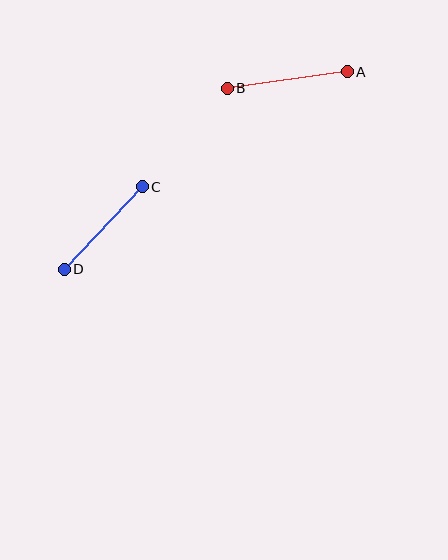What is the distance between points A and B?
The distance is approximately 121 pixels.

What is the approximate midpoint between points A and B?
The midpoint is at approximately (287, 80) pixels.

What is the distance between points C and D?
The distance is approximately 113 pixels.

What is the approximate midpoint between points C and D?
The midpoint is at approximately (103, 228) pixels.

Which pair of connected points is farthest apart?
Points A and B are farthest apart.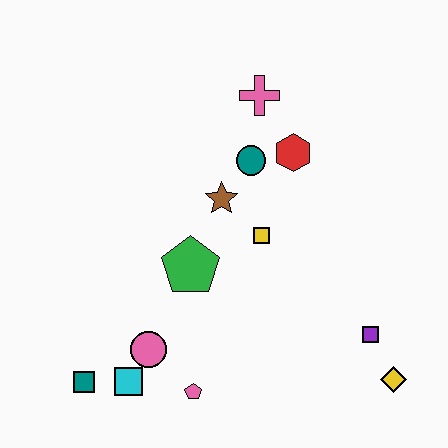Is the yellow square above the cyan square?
Yes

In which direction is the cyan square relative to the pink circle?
The cyan square is below the pink circle.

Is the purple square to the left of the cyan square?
No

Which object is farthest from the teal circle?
The teal square is farthest from the teal circle.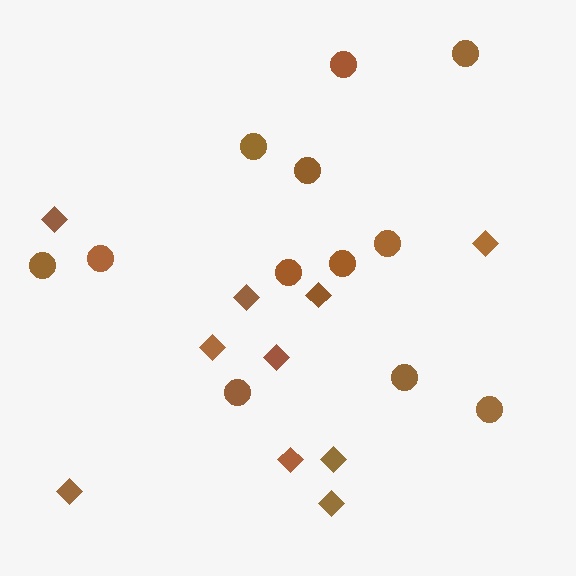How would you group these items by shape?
There are 2 groups: one group of circles (12) and one group of diamonds (10).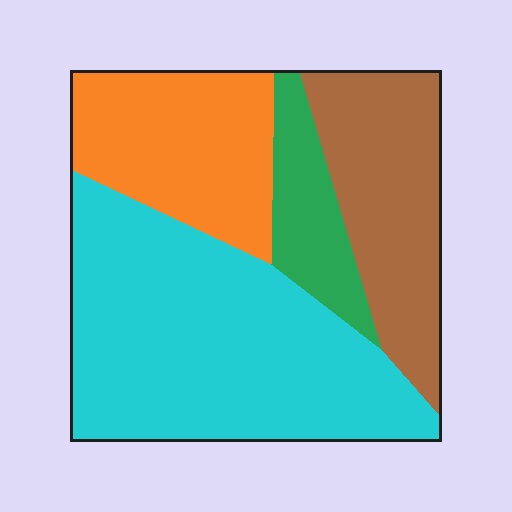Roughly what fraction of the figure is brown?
Brown takes up between a sixth and a third of the figure.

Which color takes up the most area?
Cyan, at roughly 45%.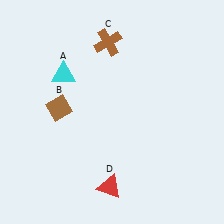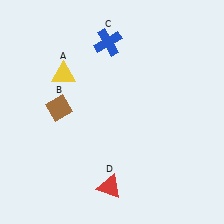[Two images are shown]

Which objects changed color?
A changed from cyan to yellow. C changed from brown to blue.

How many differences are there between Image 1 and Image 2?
There are 2 differences between the two images.